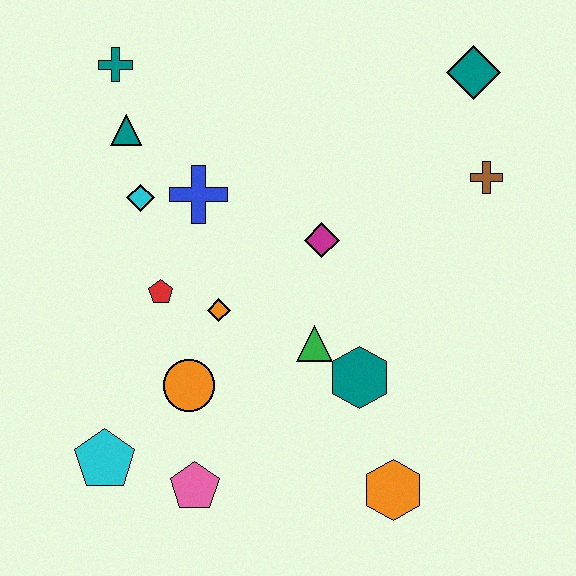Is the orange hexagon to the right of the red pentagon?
Yes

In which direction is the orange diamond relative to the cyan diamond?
The orange diamond is below the cyan diamond.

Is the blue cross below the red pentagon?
No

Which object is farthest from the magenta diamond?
The cyan pentagon is farthest from the magenta diamond.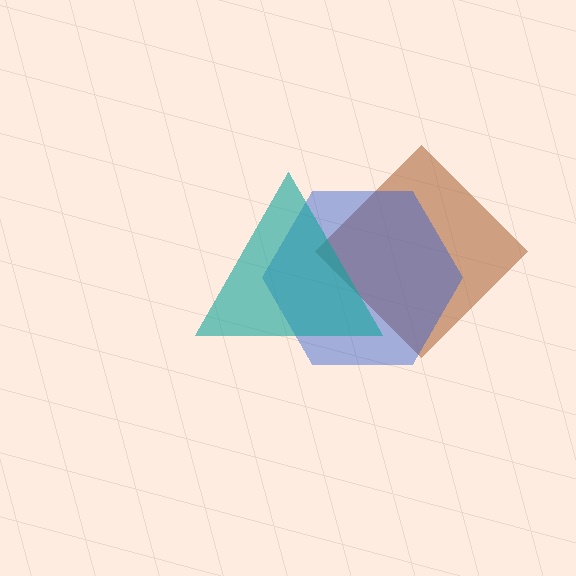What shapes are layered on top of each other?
The layered shapes are: a brown diamond, a blue hexagon, a teal triangle.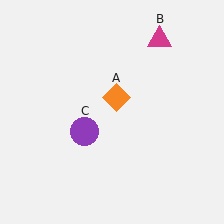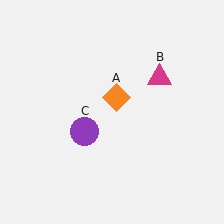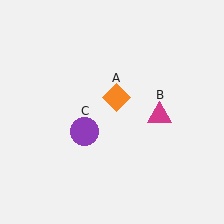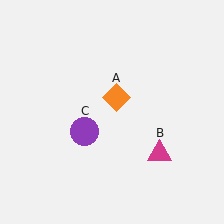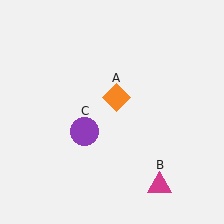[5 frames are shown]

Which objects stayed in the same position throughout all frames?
Orange diamond (object A) and purple circle (object C) remained stationary.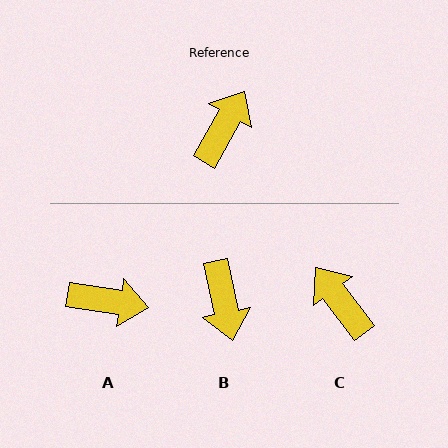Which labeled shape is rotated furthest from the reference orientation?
B, about 139 degrees away.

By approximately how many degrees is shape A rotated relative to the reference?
Approximately 70 degrees clockwise.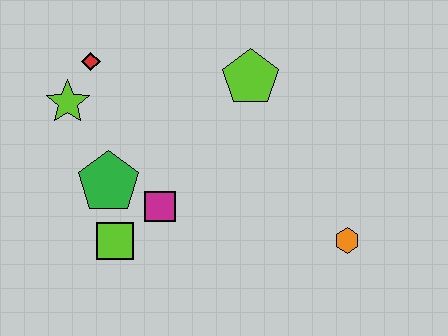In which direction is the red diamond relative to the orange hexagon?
The red diamond is to the left of the orange hexagon.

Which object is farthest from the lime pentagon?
The lime square is farthest from the lime pentagon.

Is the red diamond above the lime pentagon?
Yes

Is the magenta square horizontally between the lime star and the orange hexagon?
Yes